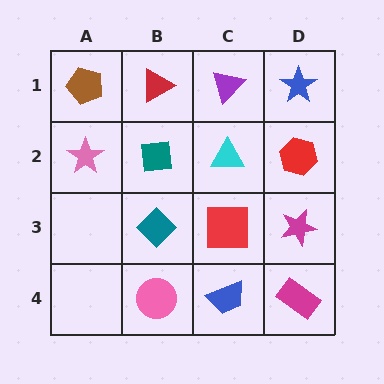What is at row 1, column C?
A purple triangle.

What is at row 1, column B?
A red triangle.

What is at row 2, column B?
A teal square.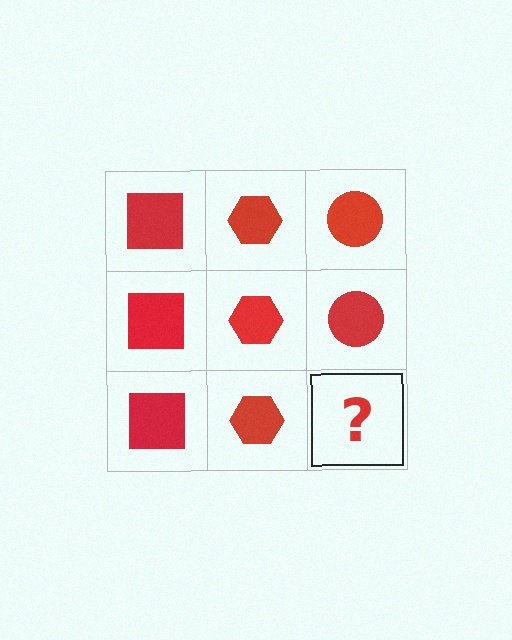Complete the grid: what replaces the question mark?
The question mark should be replaced with a red circle.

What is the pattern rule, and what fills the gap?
The rule is that each column has a consistent shape. The gap should be filled with a red circle.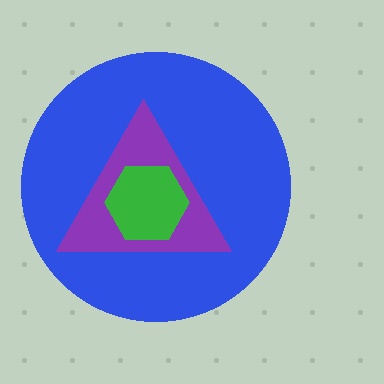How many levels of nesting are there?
3.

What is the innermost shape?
The green hexagon.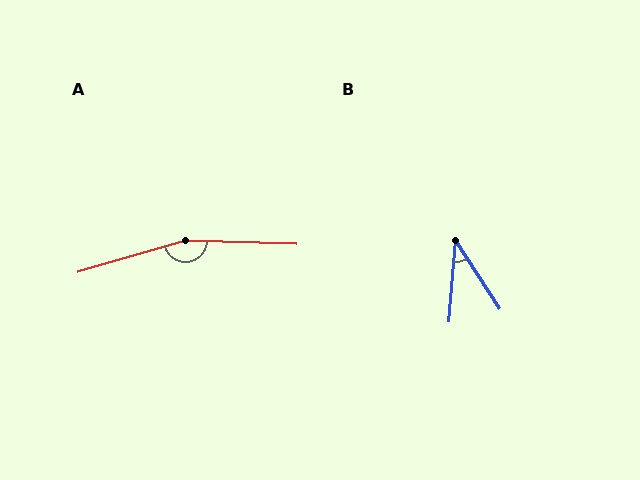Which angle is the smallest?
B, at approximately 37 degrees.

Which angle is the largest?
A, at approximately 162 degrees.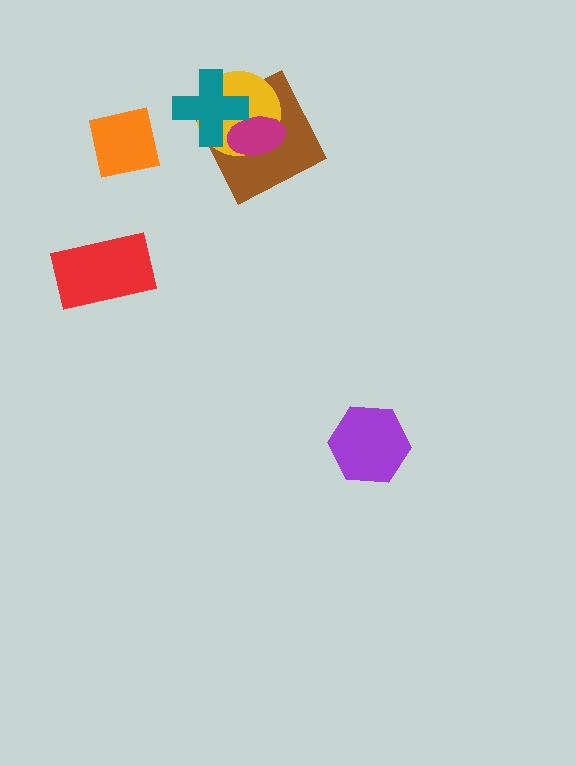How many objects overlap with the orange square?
0 objects overlap with the orange square.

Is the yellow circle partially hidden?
Yes, it is partially covered by another shape.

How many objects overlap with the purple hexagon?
0 objects overlap with the purple hexagon.